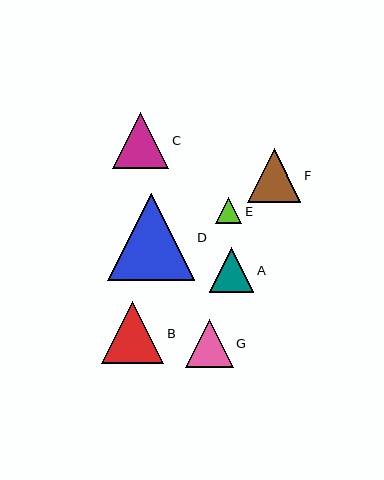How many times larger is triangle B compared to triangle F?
Triangle B is approximately 1.2 times the size of triangle F.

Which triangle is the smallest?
Triangle E is the smallest with a size of approximately 26 pixels.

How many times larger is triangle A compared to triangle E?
Triangle A is approximately 1.7 times the size of triangle E.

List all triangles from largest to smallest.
From largest to smallest: D, B, C, F, G, A, E.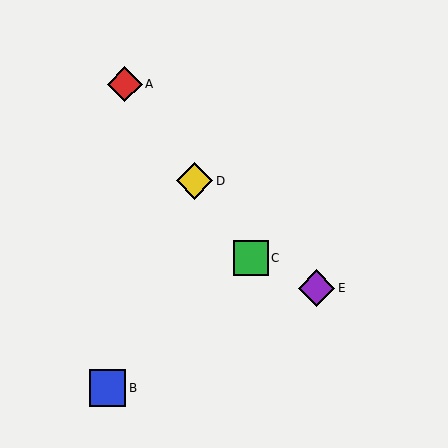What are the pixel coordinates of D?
Object D is at (195, 181).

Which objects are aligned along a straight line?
Objects A, C, D are aligned along a straight line.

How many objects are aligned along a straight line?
3 objects (A, C, D) are aligned along a straight line.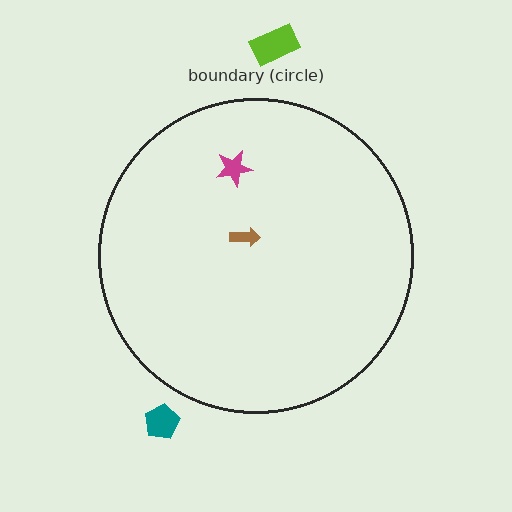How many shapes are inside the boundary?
2 inside, 2 outside.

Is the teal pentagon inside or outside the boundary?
Outside.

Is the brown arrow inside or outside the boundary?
Inside.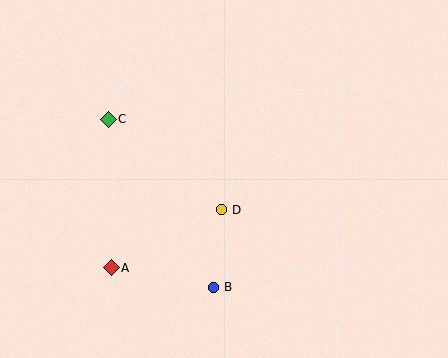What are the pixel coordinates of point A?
Point A is at (111, 268).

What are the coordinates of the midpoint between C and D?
The midpoint between C and D is at (165, 165).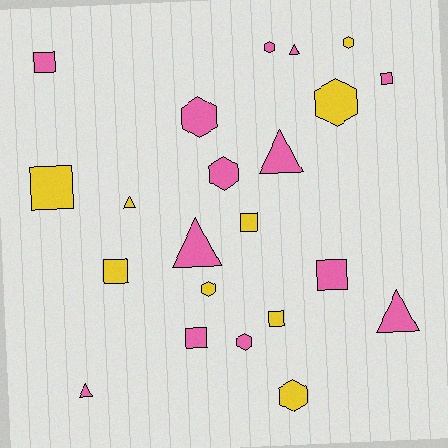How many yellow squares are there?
There are 4 yellow squares.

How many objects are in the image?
There are 22 objects.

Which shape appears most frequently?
Square, with 8 objects.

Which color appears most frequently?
Pink, with 13 objects.